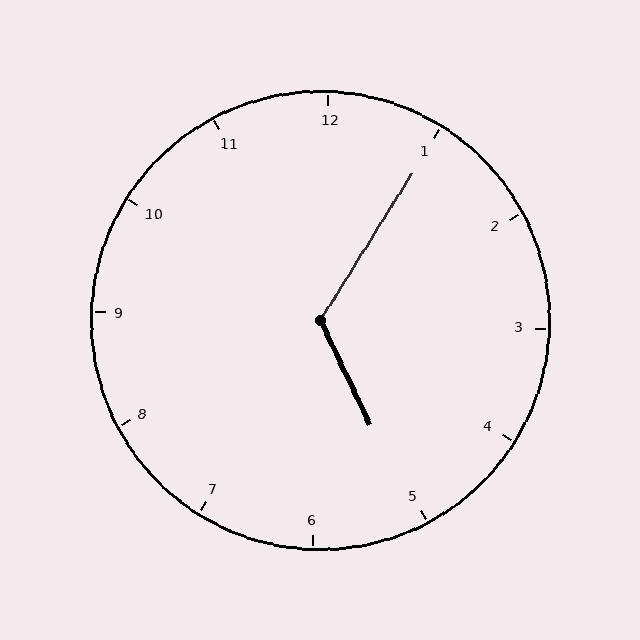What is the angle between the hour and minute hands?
Approximately 122 degrees.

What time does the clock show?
5:05.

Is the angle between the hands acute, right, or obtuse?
It is obtuse.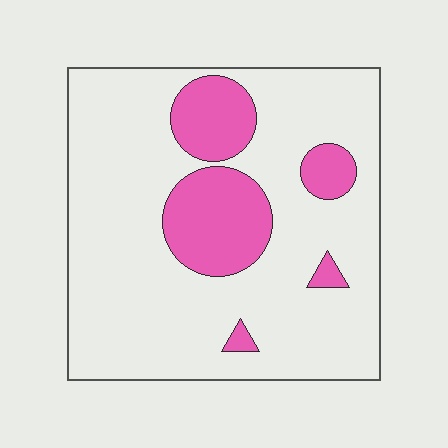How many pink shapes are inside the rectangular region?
5.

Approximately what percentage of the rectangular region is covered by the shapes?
Approximately 20%.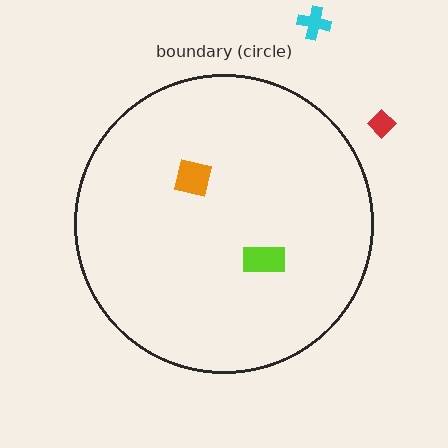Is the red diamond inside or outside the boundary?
Outside.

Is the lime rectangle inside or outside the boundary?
Inside.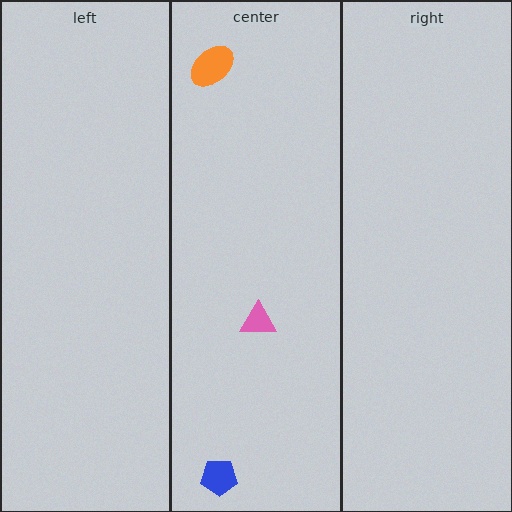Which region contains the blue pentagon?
The center region.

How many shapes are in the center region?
3.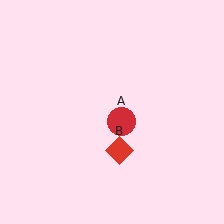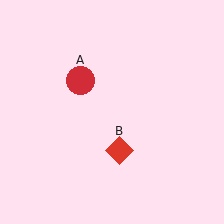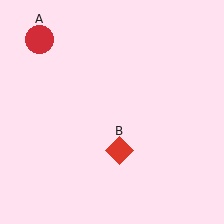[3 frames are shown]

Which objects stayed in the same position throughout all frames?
Red diamond (object B) remained stationary.